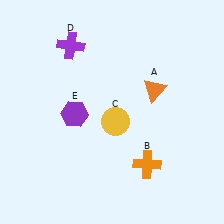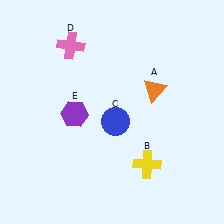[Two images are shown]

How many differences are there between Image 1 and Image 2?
There are 3 differences between the two images.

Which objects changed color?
B changed from orange to yellow. C changed from yellow to blue. D changed from purple to pink.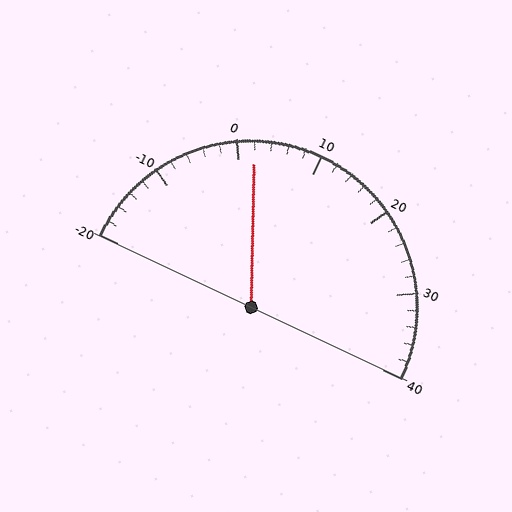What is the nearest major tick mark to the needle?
The nearest major tick mark is 0.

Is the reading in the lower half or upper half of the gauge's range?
The reading is in the lower half of the range (-20 to 40).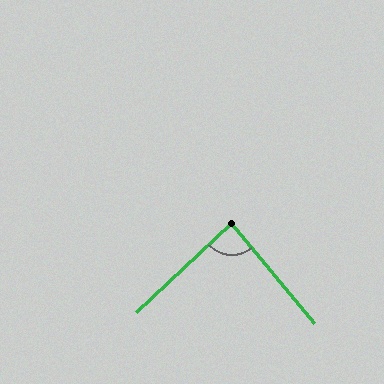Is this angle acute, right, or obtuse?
It is approximately a right angle.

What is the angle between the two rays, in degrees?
Approximately 87 degrees.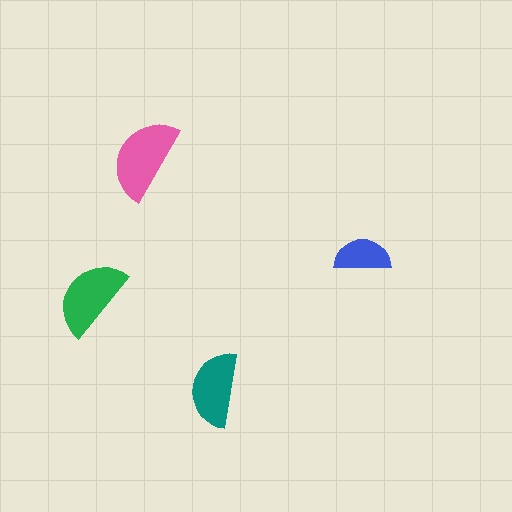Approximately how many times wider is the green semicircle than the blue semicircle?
About 1.5 times wider.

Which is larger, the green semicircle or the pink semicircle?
The pink one.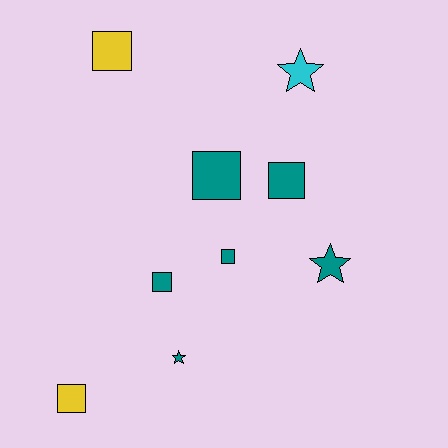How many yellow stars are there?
There are no yellow stars.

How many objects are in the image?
There are 9 objects.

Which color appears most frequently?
Teal, with 6 objects.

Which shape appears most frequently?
Square, with 6 objects.